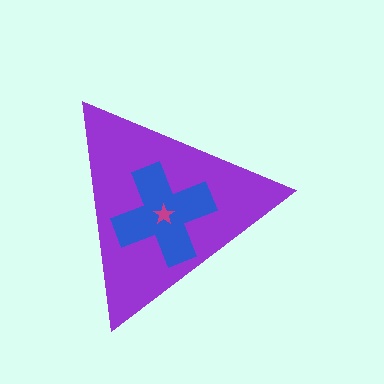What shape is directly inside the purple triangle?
The blue cross.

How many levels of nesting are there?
3.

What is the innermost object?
The magenta star.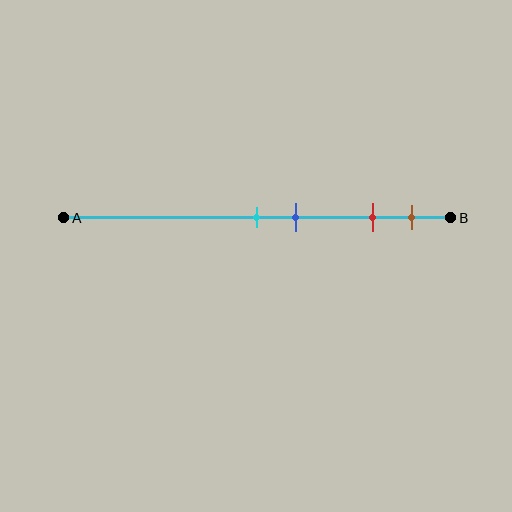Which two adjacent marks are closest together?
The cyan and blue marks are the closest adjacent pair.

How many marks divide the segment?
There are 4 marks dividing the segment.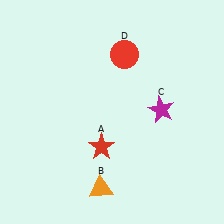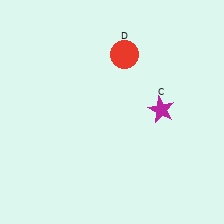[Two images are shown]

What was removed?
The orange triangle (B), the red star (A) were removed in Image 2.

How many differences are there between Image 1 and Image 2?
There are 2 differences between the two images.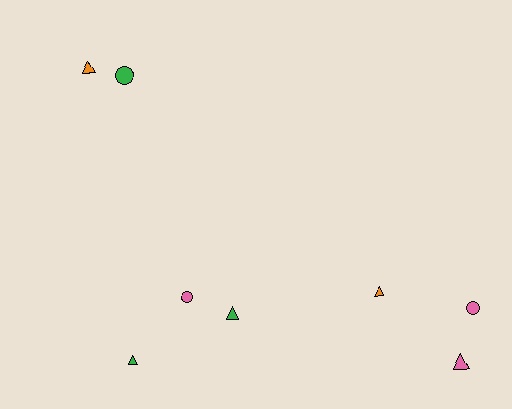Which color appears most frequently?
Green, with 3 objects.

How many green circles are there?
There is 1 green circle.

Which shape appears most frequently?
Triangle, with 5 objects.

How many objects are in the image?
There are 8 objects.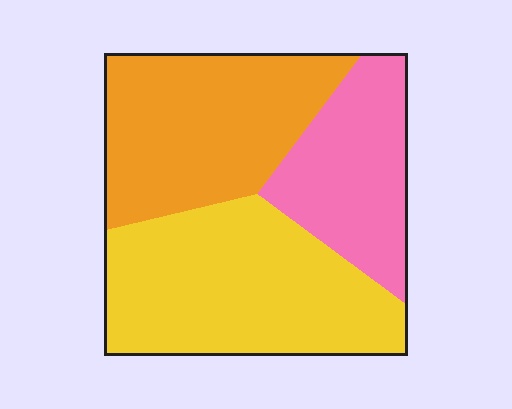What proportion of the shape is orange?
Orange covers around 35% of the shape.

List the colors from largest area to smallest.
From largest to smallest: yellow, orange, pink.